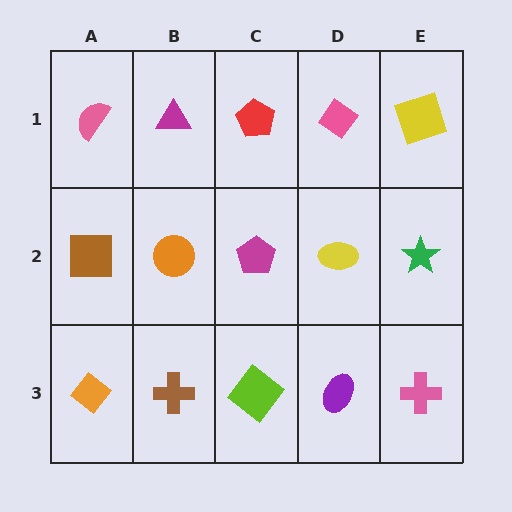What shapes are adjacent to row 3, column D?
A yellow ellipse (row 2, column D), a lime diamond (row 3, column C), a pink cross (row 3, column E).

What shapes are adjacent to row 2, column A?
A pink semicircle (row 1, column A), an orange diamond (row 3, column A), an orange circle (row 2, column B).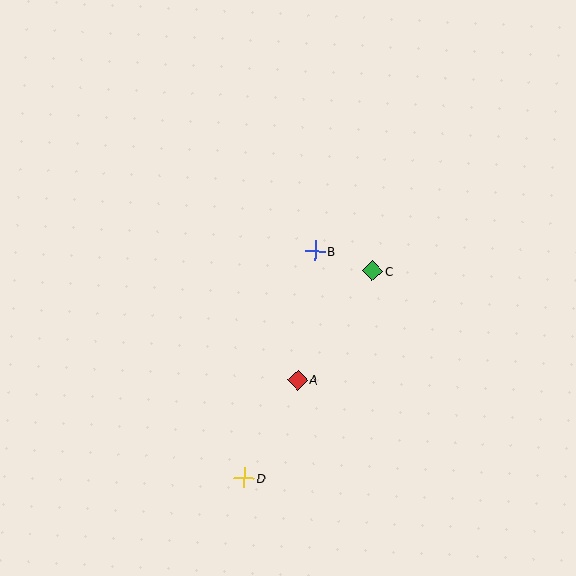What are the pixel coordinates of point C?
Point C is at (373, 271).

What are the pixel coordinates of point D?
Point D is at (244, 478).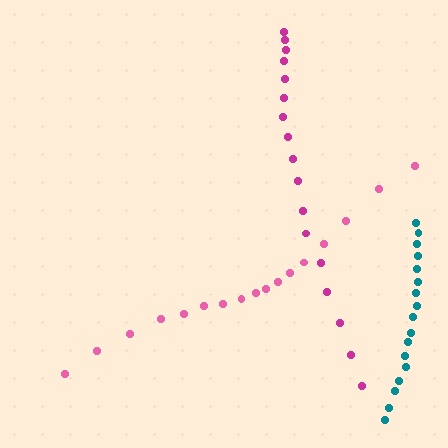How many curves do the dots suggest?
There are 3 distinct paths.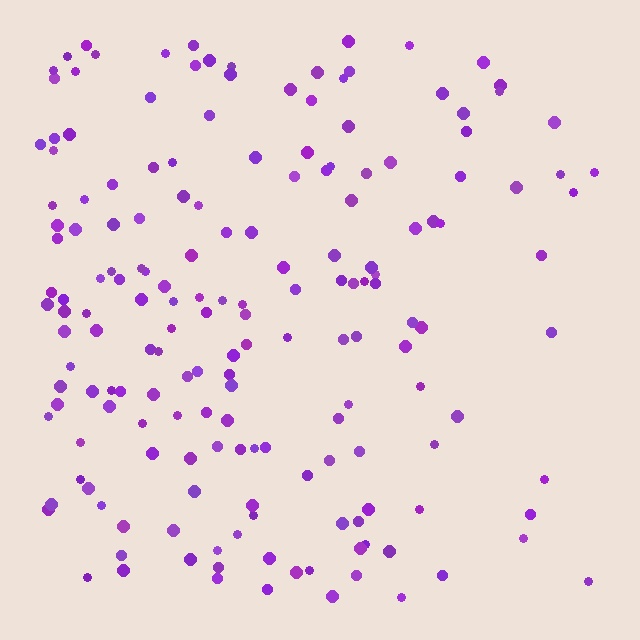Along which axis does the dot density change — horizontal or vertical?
Horizontal.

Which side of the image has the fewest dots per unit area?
The right.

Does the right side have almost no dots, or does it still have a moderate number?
Still a moderate number, just noticeably fewer than the left.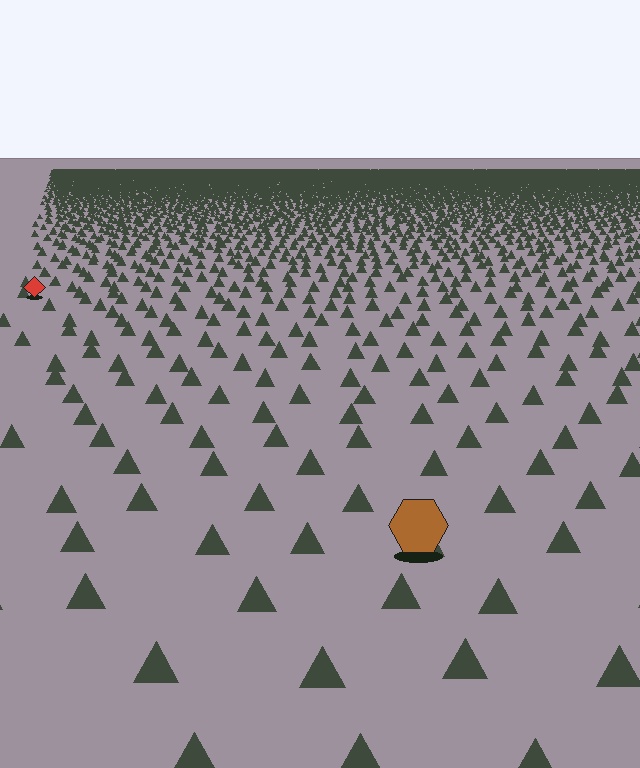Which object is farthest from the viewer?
The red diamond is farthest from the viewer. It appears smaller and the ground texture around it is denser.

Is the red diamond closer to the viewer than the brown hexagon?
No. The brown hexagon is closer — you can tell from the texture gradient: the ground texture is coarser near it.